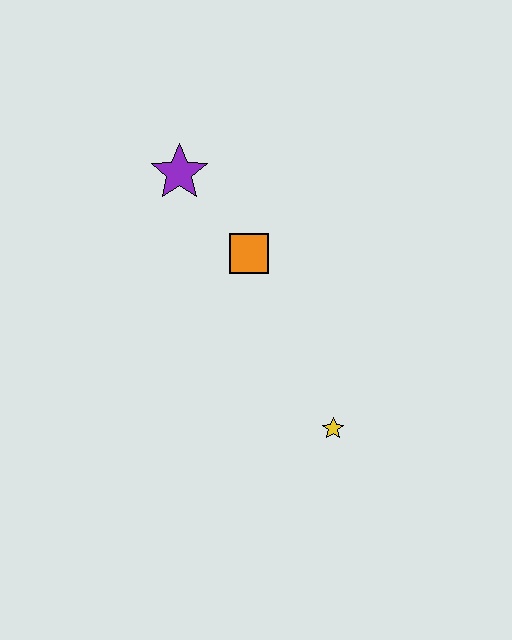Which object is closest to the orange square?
The purple star is closest to the orange square.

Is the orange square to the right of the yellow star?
No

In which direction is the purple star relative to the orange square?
The purple star is above the orange square.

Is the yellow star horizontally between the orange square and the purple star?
No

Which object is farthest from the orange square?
The yellow star is farthest from the orange square.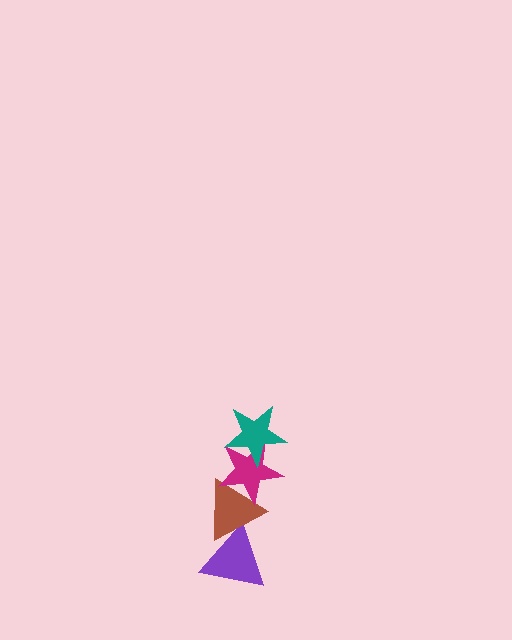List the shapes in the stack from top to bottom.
From top to bottom: the teal star, the magenta star, the brown triangle, the purple triangle.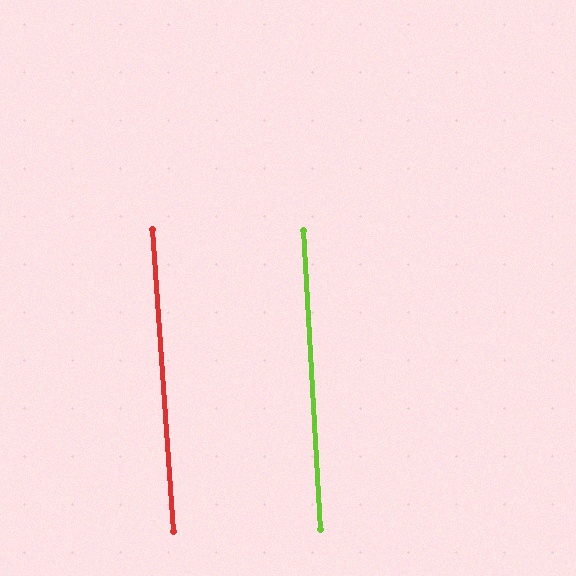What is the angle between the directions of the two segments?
Approximately 1 degree.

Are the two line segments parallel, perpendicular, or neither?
Parallel — their directions differ by only 0.8°.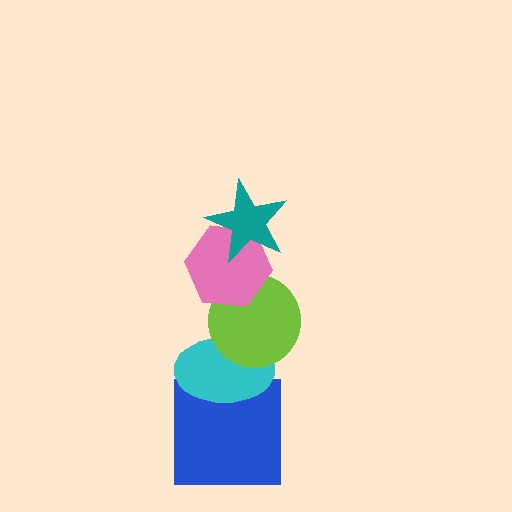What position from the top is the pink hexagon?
The pink hexagon is 2nd from the top.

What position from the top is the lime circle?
The lime circle is 3rd from the top.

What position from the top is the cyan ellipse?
The cyan ellipse is 4th from the top.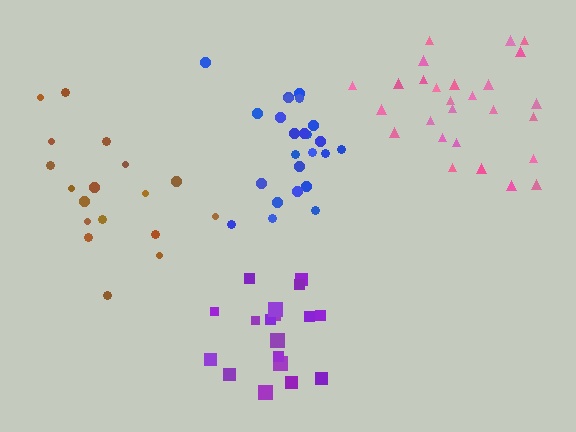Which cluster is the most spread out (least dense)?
Brown.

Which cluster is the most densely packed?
Blue.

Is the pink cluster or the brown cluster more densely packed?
Pink.